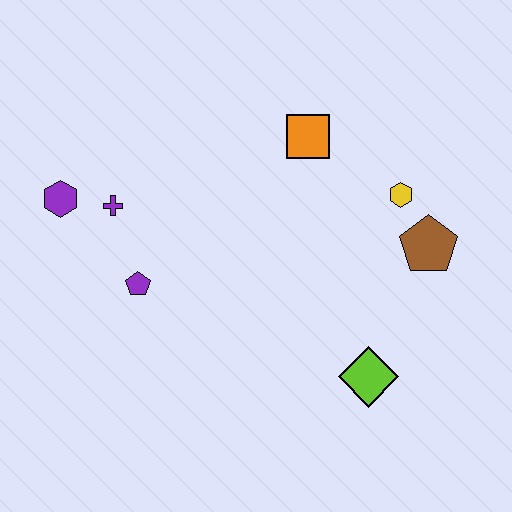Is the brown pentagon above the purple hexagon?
No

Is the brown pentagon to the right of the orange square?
Yes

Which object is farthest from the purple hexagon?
The brown pentagon is farthest from the purple hexagon.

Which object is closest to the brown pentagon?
The yellow hexagon is closest to the brown pentagon.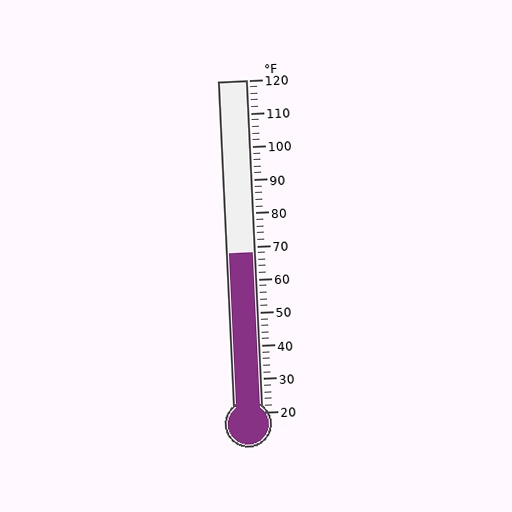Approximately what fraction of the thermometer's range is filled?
The thermometer is filled to approximately 50% of its range.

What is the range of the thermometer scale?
The thermometer scale ranges from 20°F to 120°F.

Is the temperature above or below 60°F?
The temperature is above 60°F.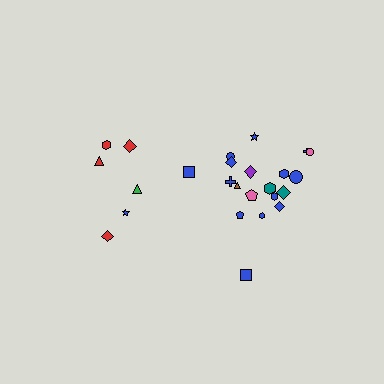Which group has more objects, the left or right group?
The right group.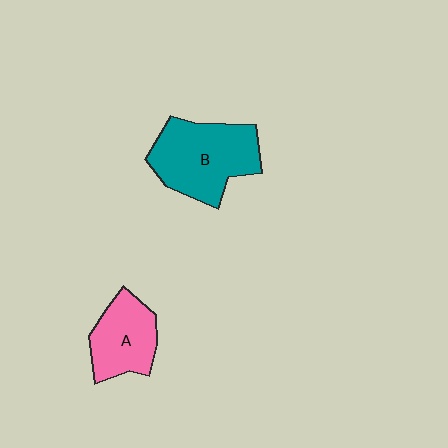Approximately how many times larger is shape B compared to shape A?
Approximately 1.5 times.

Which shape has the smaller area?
Shape A (pink).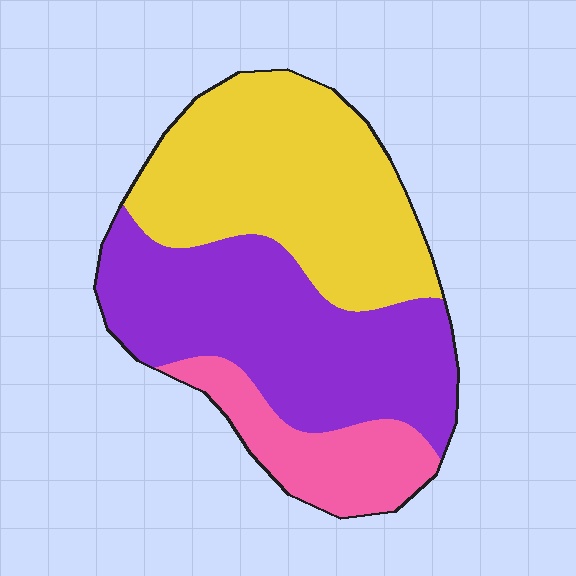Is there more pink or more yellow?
Yellow.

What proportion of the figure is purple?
Purple takes up about two fifths (2/5) of the figure.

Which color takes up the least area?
Pink, at roughly 15%.